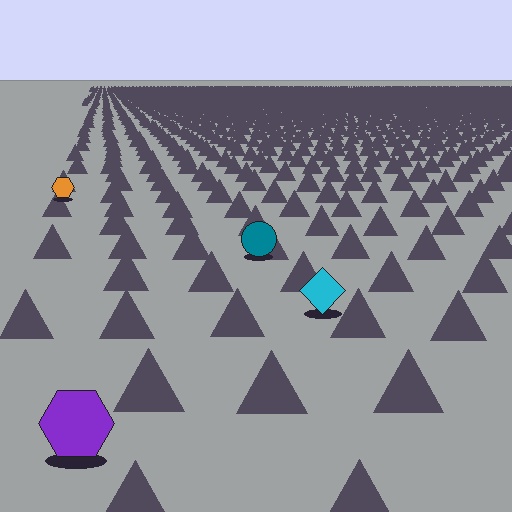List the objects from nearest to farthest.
From nearest to farthest: the purple hexagon, the cyan diamond, the teal circle, the orange hexagon.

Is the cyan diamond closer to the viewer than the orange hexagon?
Yes. The cyan diamond is closer — you can tell from the texture gradient: the ground texture is coarser near it.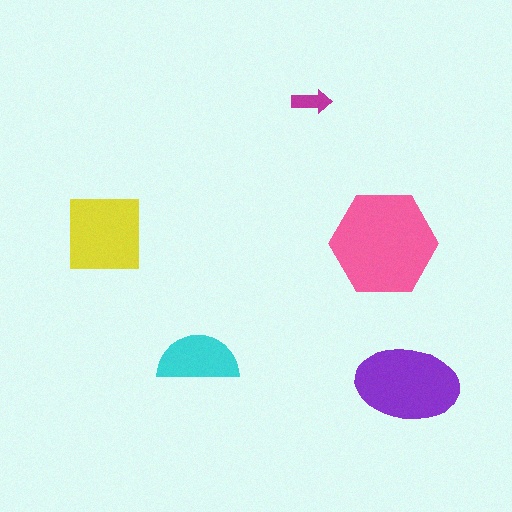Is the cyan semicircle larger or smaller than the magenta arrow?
Larger.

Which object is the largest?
The pink hexagon.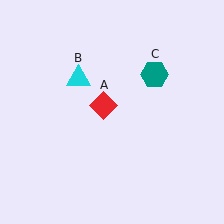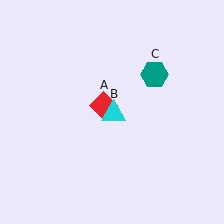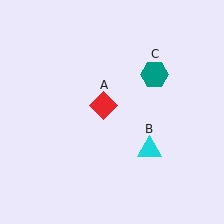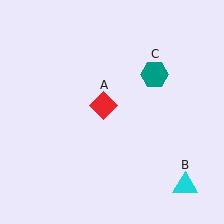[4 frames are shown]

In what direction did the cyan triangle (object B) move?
The cyan triangle (object B) moved down and to the right.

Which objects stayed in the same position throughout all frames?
Red diamond (object A) and teal hexagon (object C) remained stationary.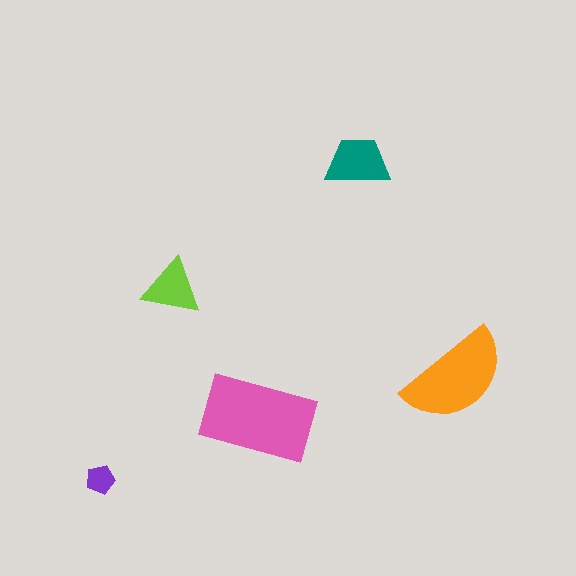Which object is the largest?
The pink rectangle.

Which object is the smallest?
The purple pentagon.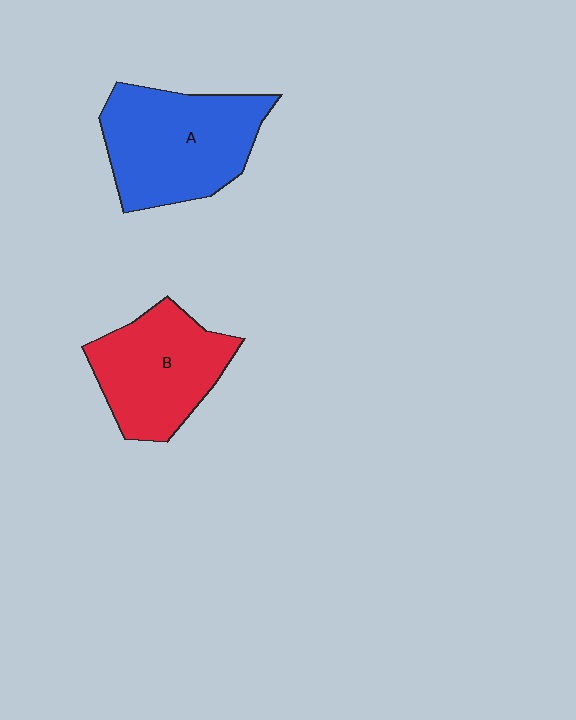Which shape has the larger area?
Shape A (blue).